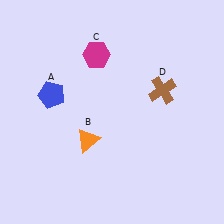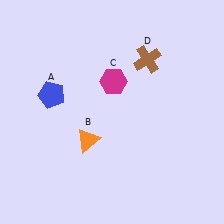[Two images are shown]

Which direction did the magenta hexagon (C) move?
The magenta hexagon (C) moved down.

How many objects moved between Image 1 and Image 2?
2 objects moved between the two images.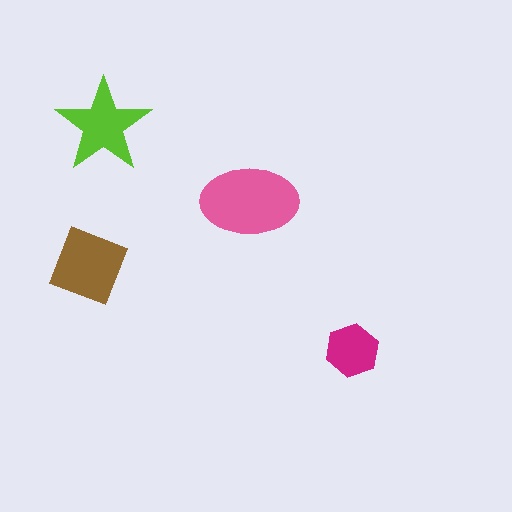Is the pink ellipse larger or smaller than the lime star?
Larger.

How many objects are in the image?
There are 4 objects in the image.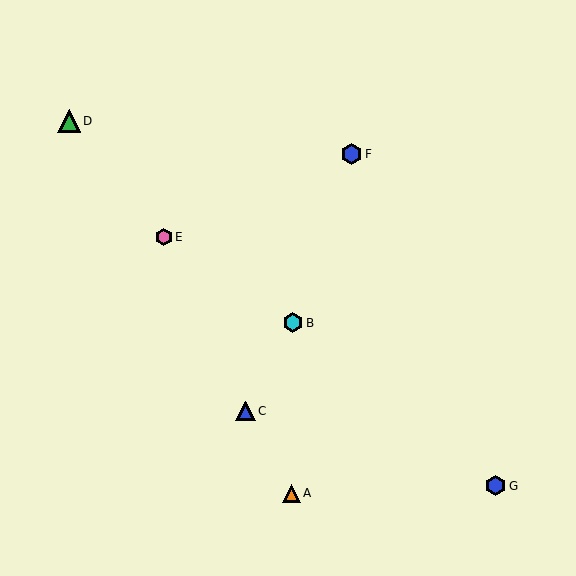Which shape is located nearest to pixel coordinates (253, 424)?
The blue triangle (labeled C) at (246, 411) is nearest to that location.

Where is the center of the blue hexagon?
The center of the blue hexagon is at (352, 154).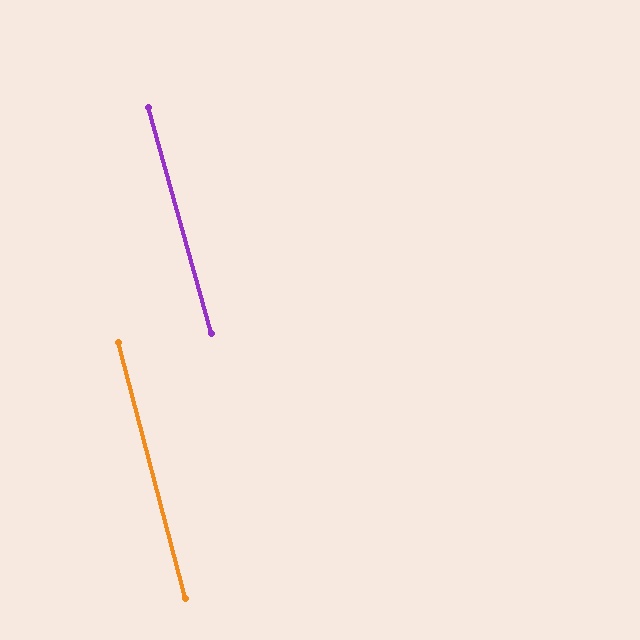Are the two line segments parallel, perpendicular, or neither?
Parallel — their directions differ by only 1.1°.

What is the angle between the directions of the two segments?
Approximately 1 degree.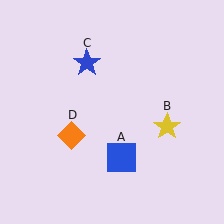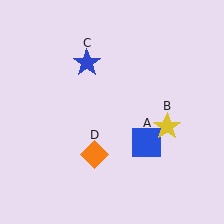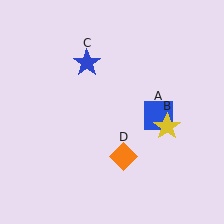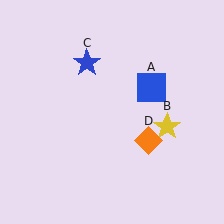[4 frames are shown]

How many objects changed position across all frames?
2 objects changed position: blue square (object A), orange diamond (object D).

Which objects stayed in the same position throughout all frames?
Yellow star (object B) and blue star (object C) remained stationary.